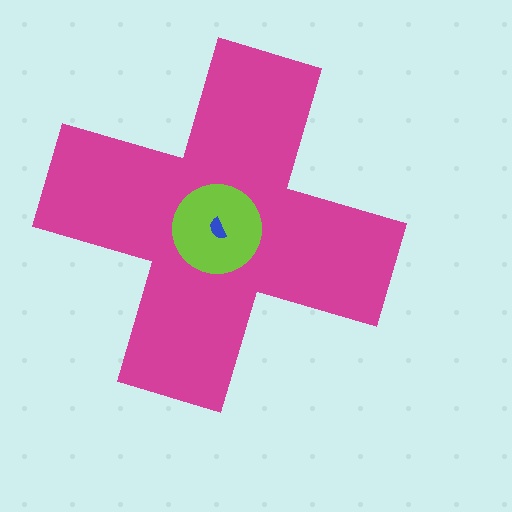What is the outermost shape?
The magenta cross.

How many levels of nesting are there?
3.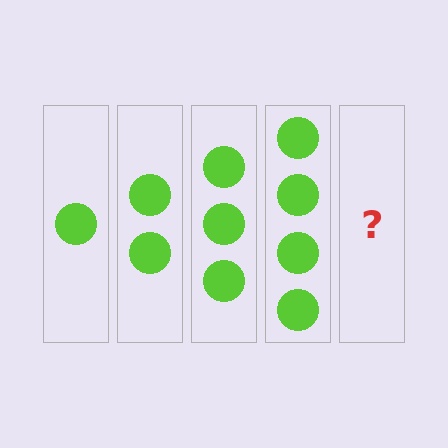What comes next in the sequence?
The next element should be 5 circles.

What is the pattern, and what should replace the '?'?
The pattern is that each step adds one more circle. The '?' should be 5 circles.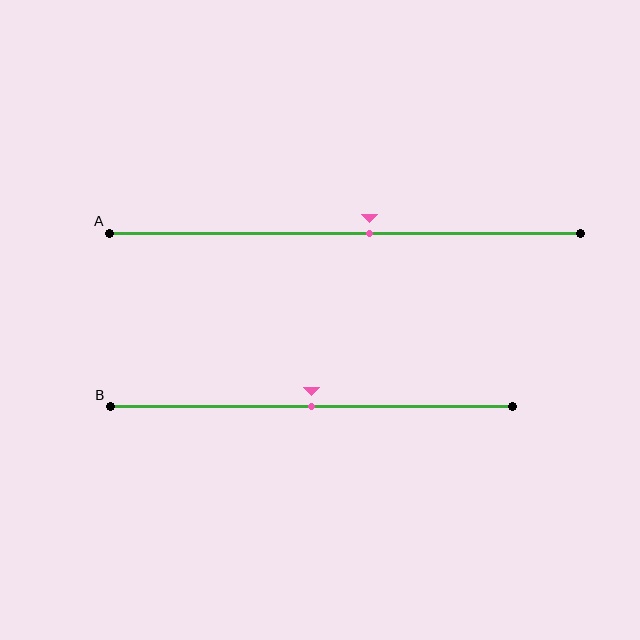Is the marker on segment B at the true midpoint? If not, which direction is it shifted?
Yes, the marker on segment B is at the true midpoint.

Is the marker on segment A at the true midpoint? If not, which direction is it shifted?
No, the marker on segment A is shifted to the right by about 5% of the segment length.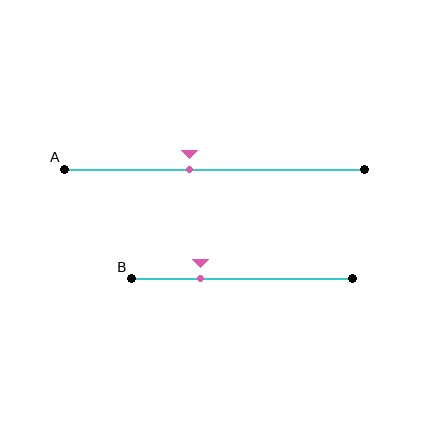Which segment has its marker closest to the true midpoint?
Segment A has its marker closest to the true midpoint.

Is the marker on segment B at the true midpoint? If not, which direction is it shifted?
No, the marker on segment B is shifted to the left by about 19% of the segment length.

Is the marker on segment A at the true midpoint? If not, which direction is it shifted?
No, the marker on segment A is shifted to the left by about 8% of the segment length.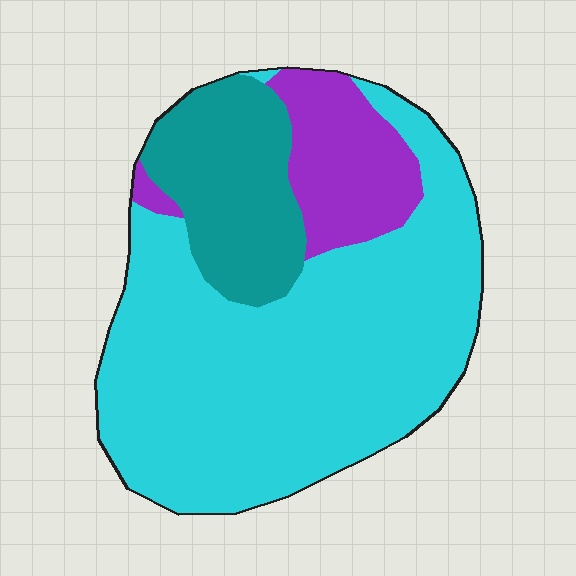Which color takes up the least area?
Purple, at roughly 15%.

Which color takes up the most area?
Cyan, at roughly 65%.